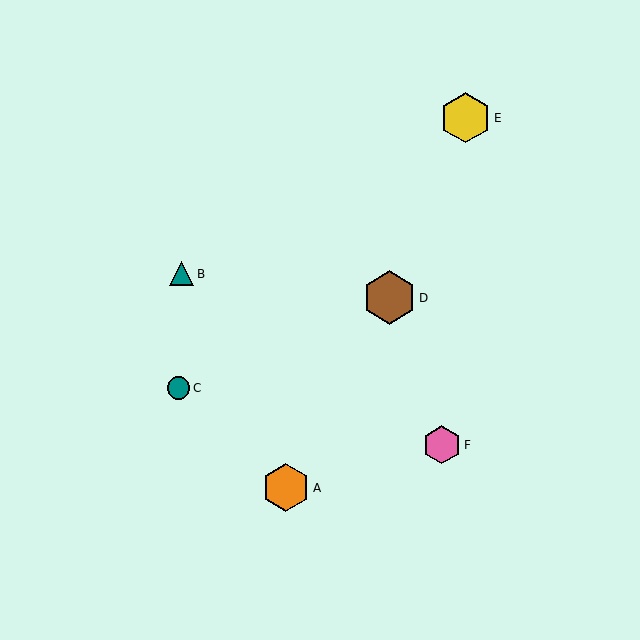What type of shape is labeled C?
Shape C is a teal circle.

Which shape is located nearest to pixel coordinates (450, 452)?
The pink hexagon (labeled F) at (442, 445) is nearest to that location.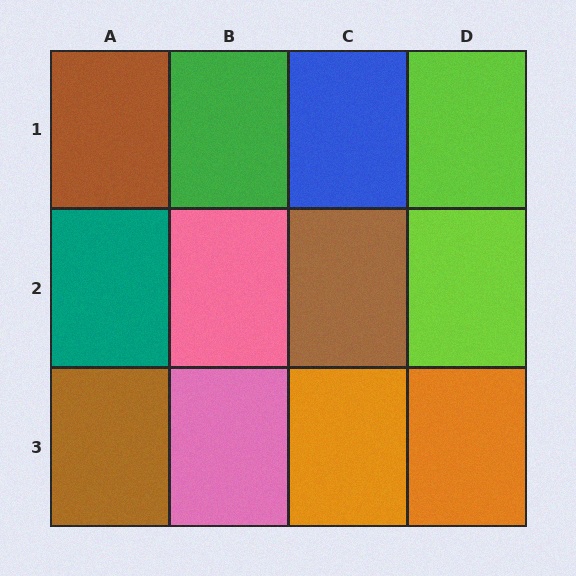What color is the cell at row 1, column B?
Green.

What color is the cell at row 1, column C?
Blue.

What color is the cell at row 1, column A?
Brown.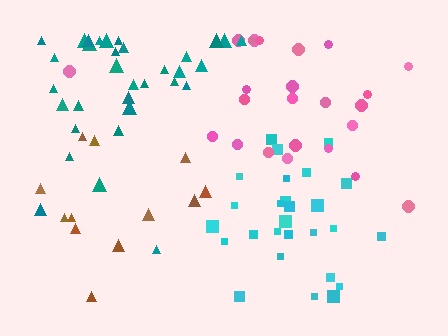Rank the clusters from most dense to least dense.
cyan, teal, pink, brown.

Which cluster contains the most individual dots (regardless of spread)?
Teal (33).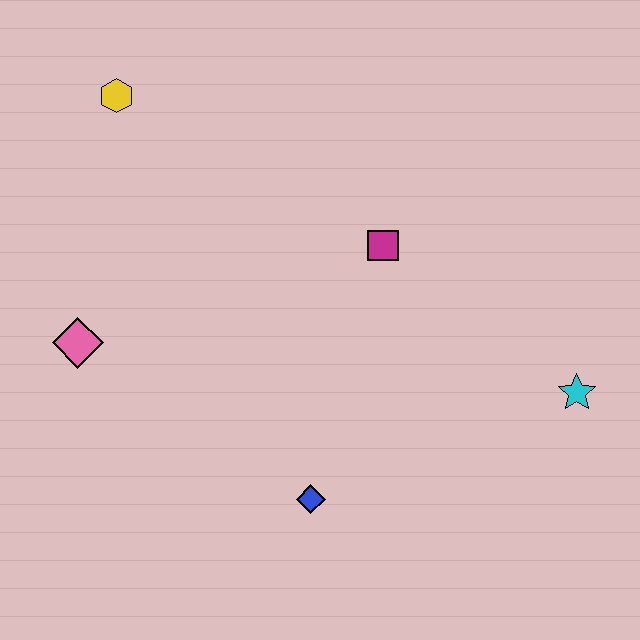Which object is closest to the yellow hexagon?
The pink diamond is closest to the yellow hexagon.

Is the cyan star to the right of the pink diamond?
Yes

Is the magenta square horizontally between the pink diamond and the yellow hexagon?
No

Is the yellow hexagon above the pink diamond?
Yes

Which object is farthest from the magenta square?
The pink diamond is farthest from the magenta square.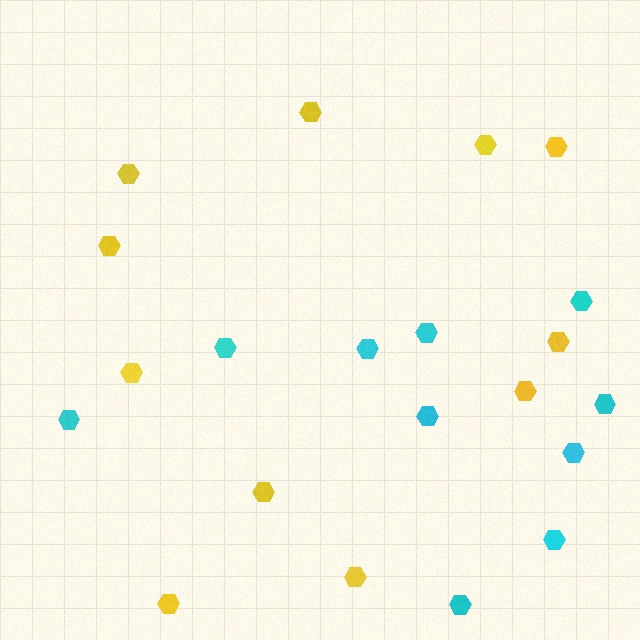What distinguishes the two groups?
There are 2 groups: one group of yellow hexagons (11) and one group of cyan hexagons (10).